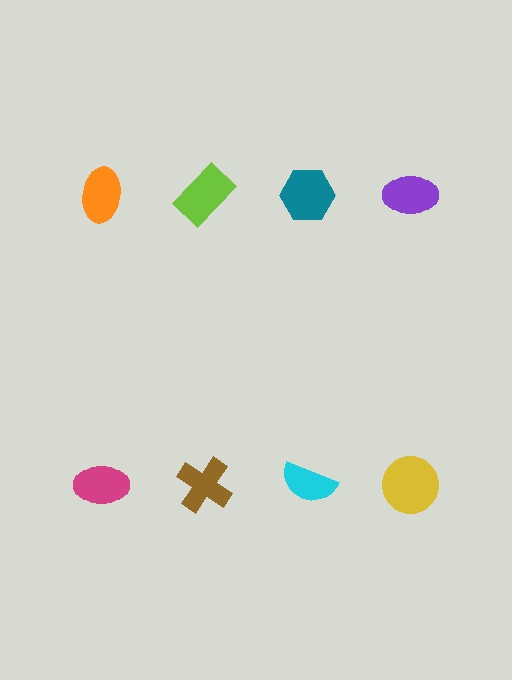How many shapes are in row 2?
4 shapes.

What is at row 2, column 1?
A magenta ellipse.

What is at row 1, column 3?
A teal hexagon.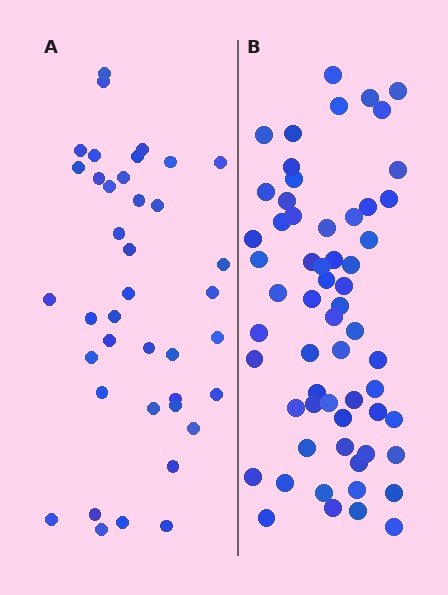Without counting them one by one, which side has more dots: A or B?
Region B (the right region) has more dots.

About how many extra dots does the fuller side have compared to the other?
Region B has approximately 20 more dots than region A.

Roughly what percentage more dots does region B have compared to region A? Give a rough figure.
About 55% more.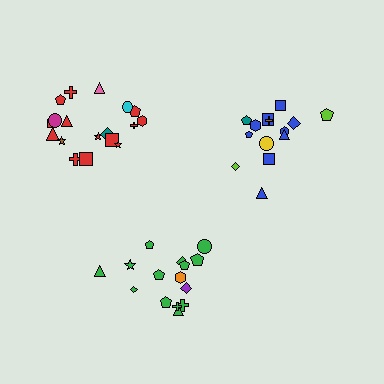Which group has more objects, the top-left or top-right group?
The top-left group.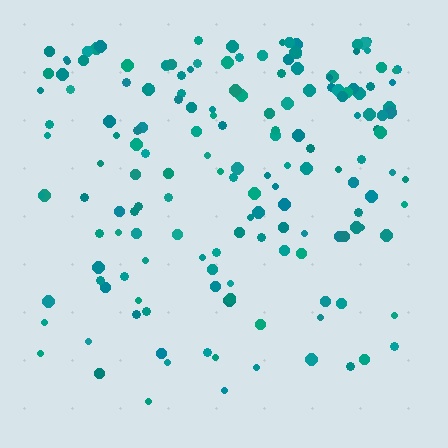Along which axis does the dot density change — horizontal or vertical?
Vertical.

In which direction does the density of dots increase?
From bottom to top, with the top side densest.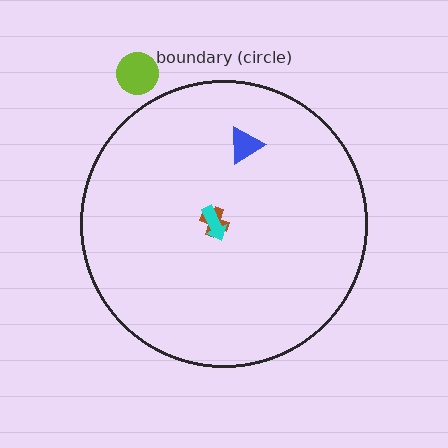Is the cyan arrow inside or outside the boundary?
Inside.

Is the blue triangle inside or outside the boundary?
Inside.